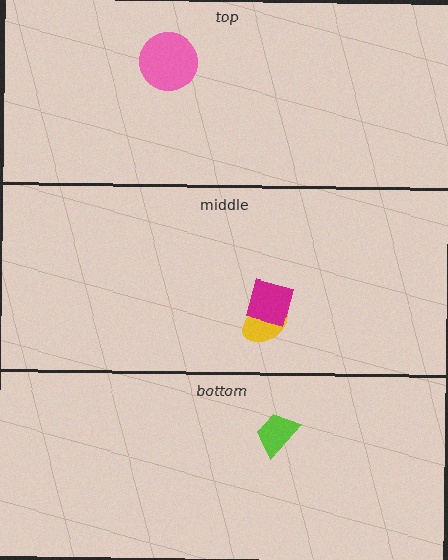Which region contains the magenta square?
The middle region.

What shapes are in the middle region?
The yellow ellipse, the magenta square.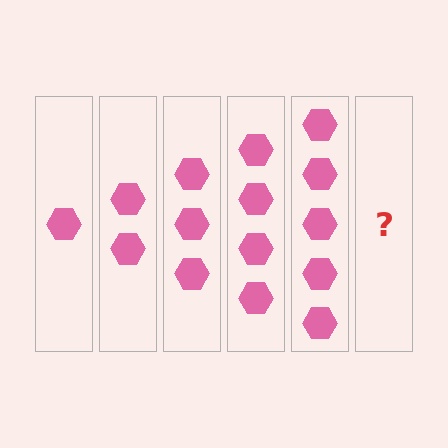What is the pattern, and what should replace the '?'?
The pattern is that each step adds one more hexagon. The '?' should be 6 hexagons.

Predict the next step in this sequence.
The next step is 6 hexagons.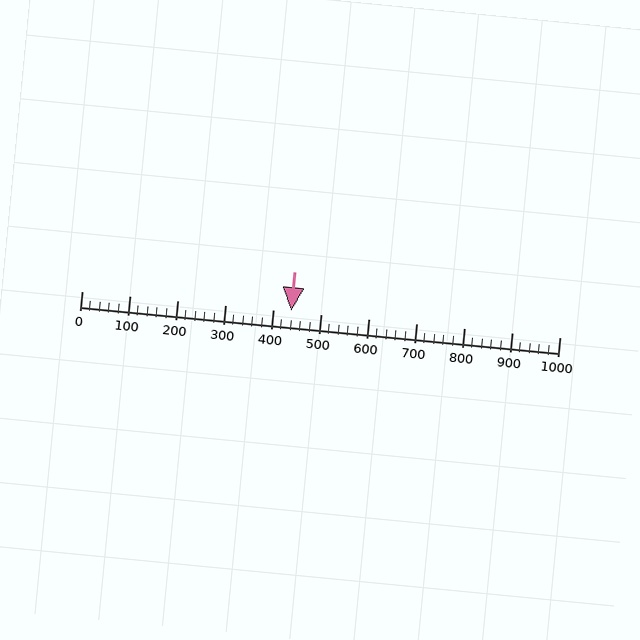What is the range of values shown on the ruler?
The ruler shows values from 0 to 1000.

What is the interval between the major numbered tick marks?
The major tick marks are spaced 100 units apart.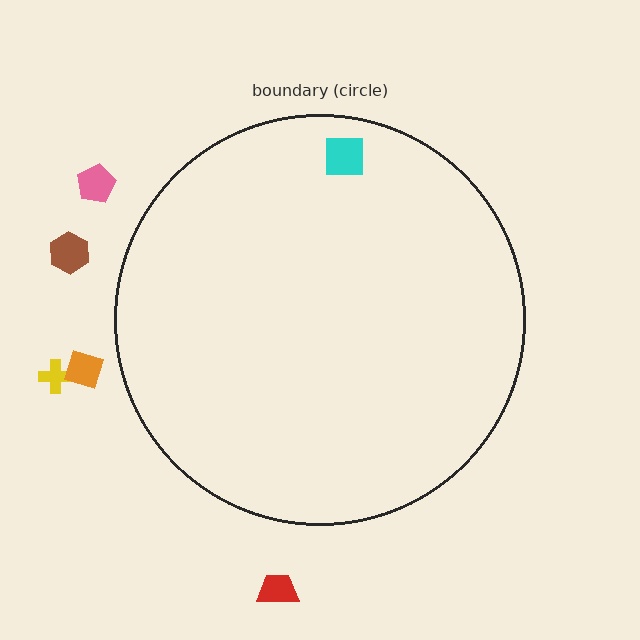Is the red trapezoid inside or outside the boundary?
Outside.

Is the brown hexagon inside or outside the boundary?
Outside.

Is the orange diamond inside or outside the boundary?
Outside.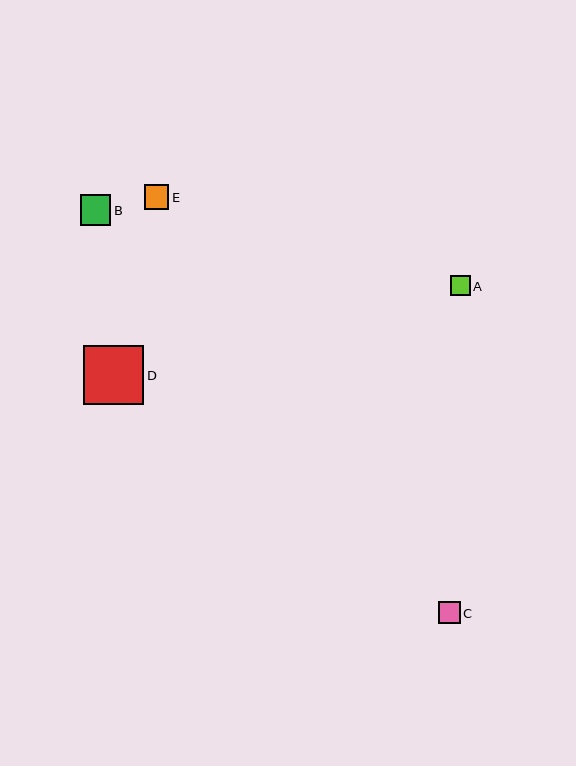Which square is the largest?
Square D is the largest with a size of approximately 60 pixels.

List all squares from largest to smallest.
From largest to smallest: D, B, E, C, A.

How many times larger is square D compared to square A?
Square D is approximately 3.0 times the size of square A.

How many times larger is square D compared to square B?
Square D is approximately 2.0 times the size of square B.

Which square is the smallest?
Square A is the smallest with a size of approximately 20 pixels.